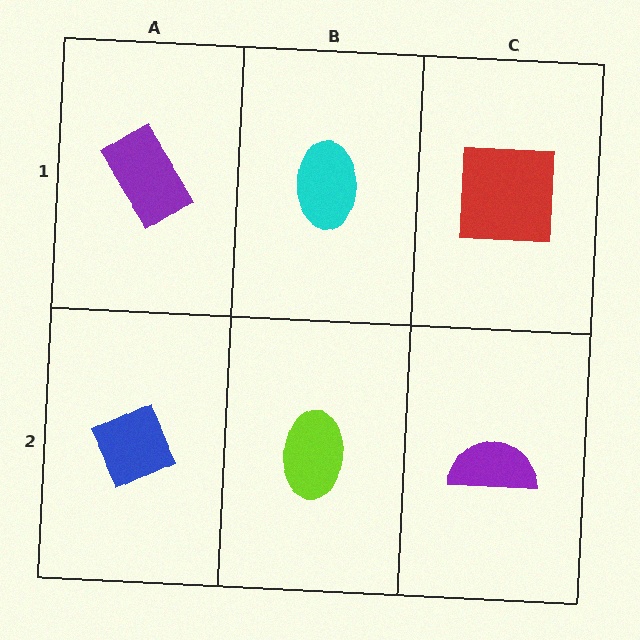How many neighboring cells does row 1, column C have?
2.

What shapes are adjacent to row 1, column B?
A lime ellipse (row 2, column B), a purple rectangle (row 1, column A), a red square (row 1, column C).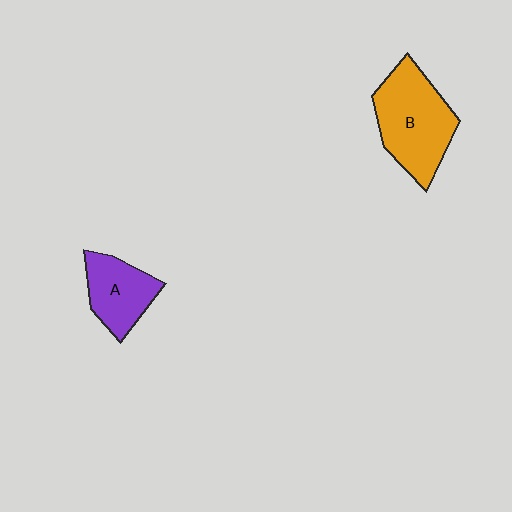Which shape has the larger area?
Shape B (orange).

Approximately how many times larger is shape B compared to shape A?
Approximately 1.6 times.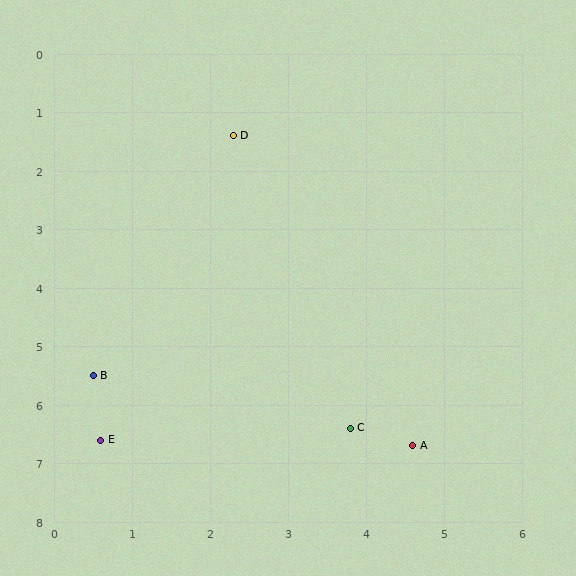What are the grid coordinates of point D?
Point D is at approximately (2.3, 1.4).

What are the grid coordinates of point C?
Point C is at approximately (3.8, 6.4).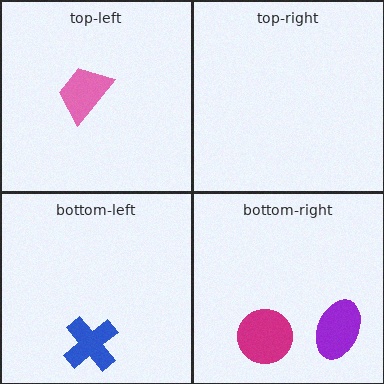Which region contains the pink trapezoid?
The top-left region.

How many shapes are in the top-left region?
1.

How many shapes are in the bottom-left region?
1.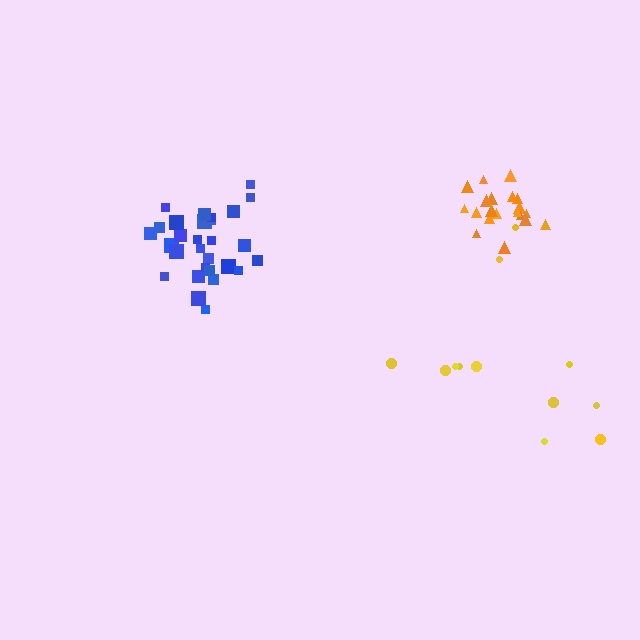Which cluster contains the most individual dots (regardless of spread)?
Blue (29).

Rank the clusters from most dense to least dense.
orange, blue, yellow.